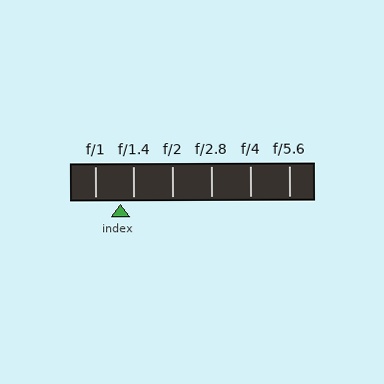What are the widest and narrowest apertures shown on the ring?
The widest aperture shown is f/1 and the narrowest is f/5.6.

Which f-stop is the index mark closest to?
The index mark is closest to f/1.4.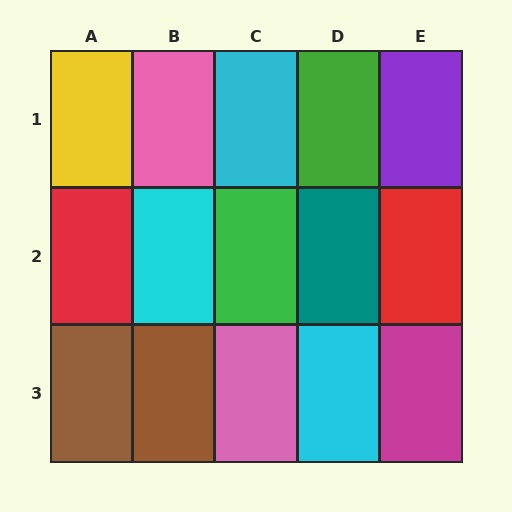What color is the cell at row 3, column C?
Pink.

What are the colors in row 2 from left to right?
Red, cyan, green, teal, red.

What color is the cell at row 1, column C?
Cyan.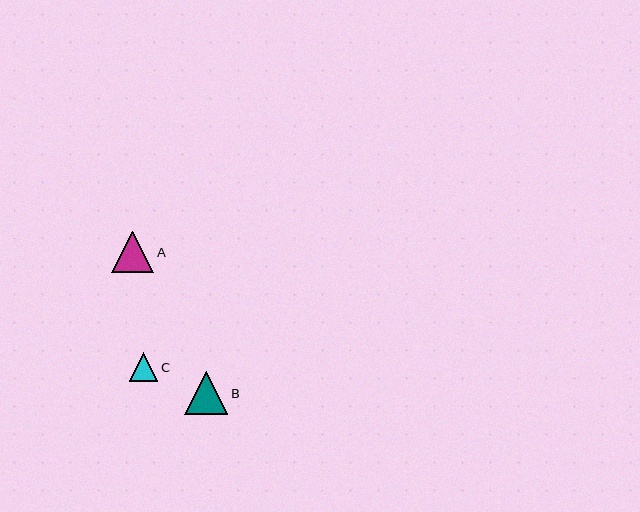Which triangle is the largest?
Triangle B is the largest with a size of approximately 43 pixels.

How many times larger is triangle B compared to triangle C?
Triangle B is approximately 1.5 times the size of triangle C.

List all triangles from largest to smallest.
From largest to smallest: B, A, C.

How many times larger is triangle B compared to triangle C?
Triangle B is approximately 1.5 times the size of triangle C.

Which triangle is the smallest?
Triangle C is the smallest with a size of approximately 28 pixels.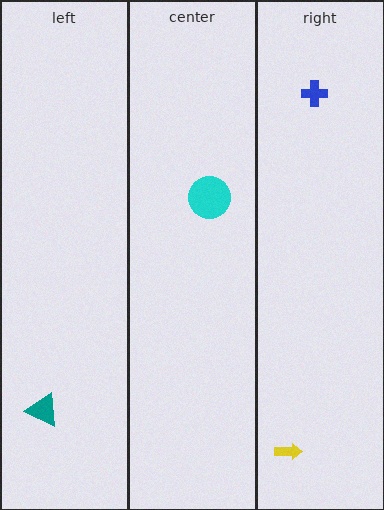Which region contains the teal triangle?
The left region.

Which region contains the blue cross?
The right region.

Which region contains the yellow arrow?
The right region.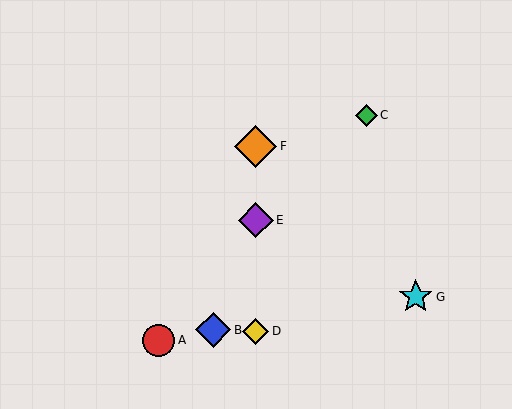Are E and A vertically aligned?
No, E is at x≈256 and A is at x≈159.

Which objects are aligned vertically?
Objects D, E, F are aligned vertically.